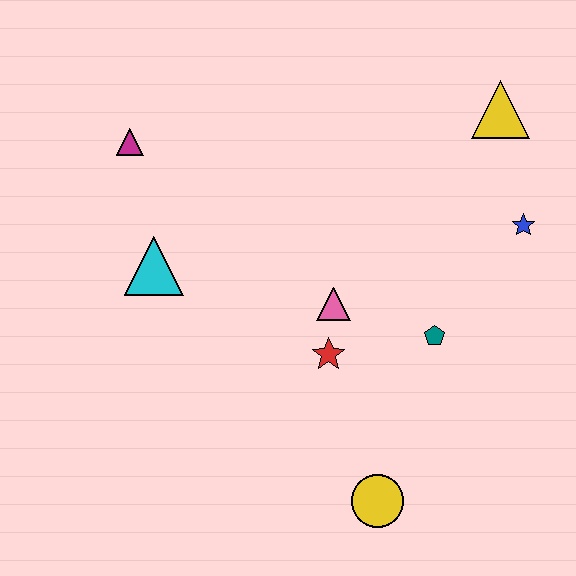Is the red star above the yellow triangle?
No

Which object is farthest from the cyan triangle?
The yellow triangle is farthest from the cyan triangle.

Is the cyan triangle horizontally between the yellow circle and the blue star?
No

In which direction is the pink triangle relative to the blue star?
The pink triangle is to the left of the blue star.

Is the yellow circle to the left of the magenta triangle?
No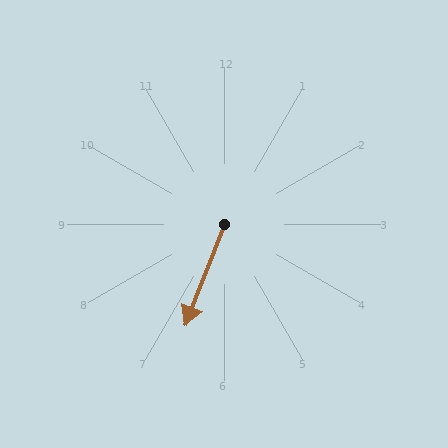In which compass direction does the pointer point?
South.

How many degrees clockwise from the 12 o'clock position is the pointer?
Approximately 201 degrees.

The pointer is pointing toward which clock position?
Roughly 7 o'clock.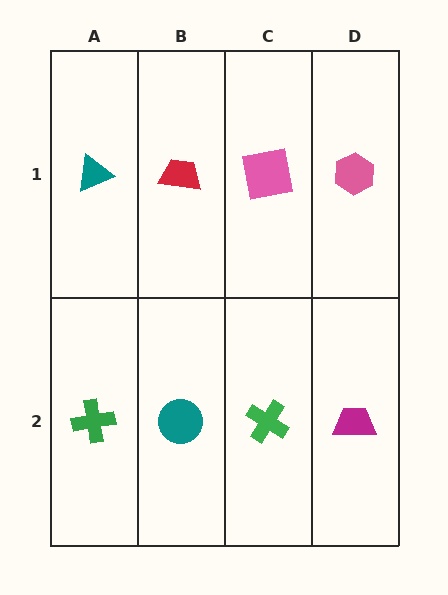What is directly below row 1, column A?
A green cross.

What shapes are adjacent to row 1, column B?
A teal circle (row 2, column B), a teal triangle (row 1, column A), a pink square (row 1, column C).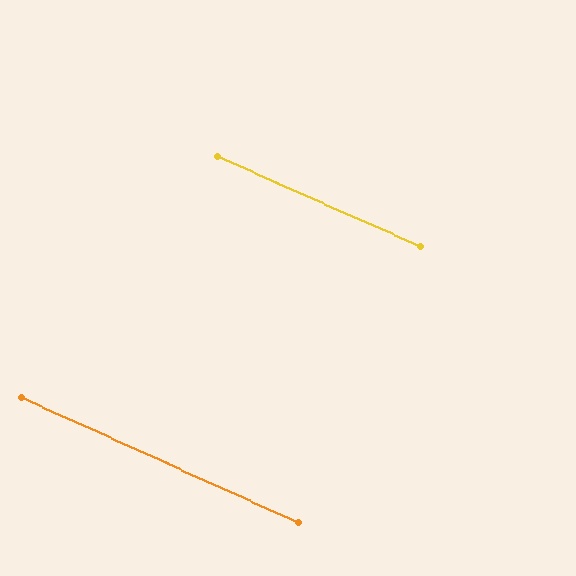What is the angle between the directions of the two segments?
Approximately 1 degree.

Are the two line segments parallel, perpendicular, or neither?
Parallel — their directions differ by only 0.6°.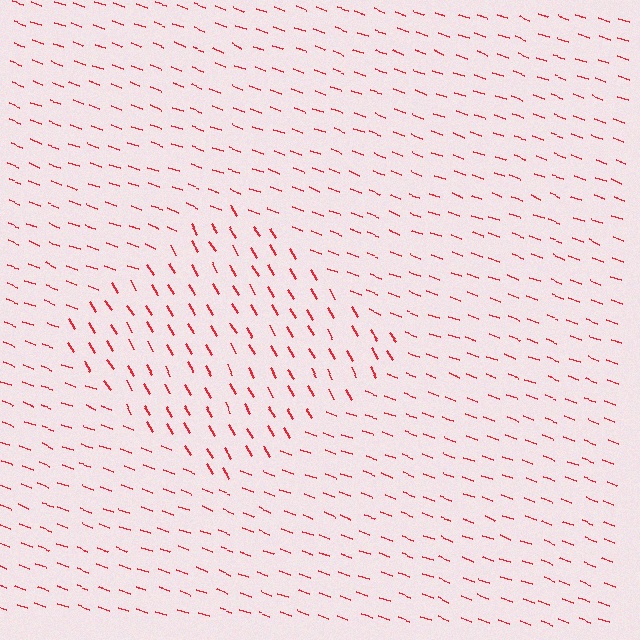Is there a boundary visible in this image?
Yes, there is a texture boundary formed by a change in line orientation.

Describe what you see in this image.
The image is filled with small red line segments. A diamond region in the image has lines oriented differently from the surrounding lines, creating a visible texture boundary.